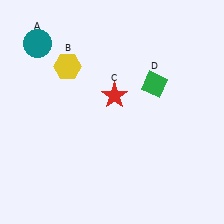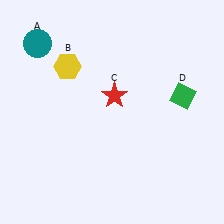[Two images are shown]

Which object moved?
The green diamond (D) moved right.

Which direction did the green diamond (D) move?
The green diamond (D) moved right.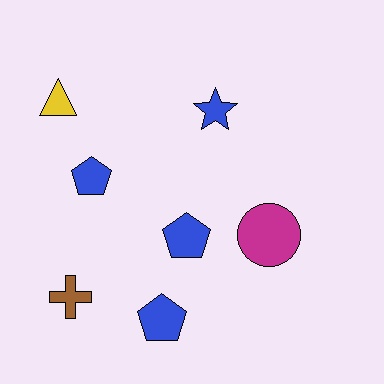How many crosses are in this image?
There is 1 cross.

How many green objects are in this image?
There are no green objects.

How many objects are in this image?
There are 7 objects.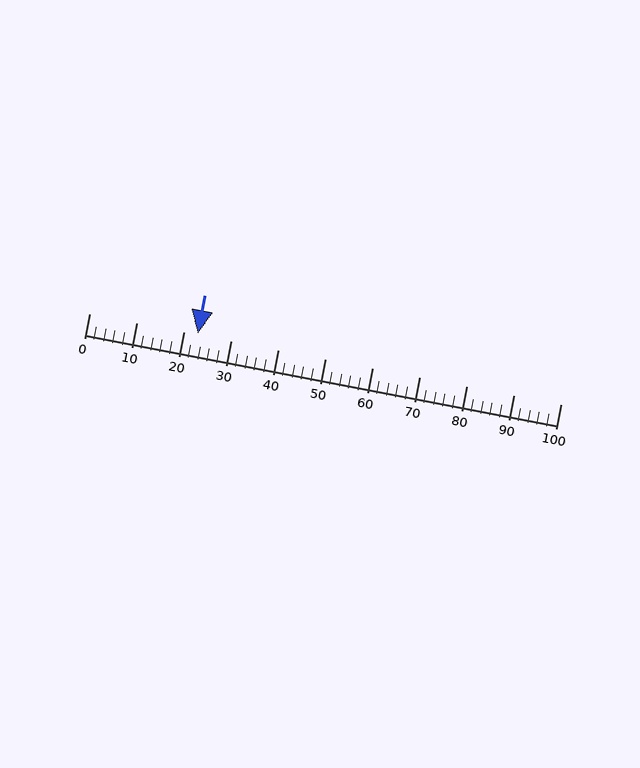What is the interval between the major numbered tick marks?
The major tick marks are spaced 10 units apart.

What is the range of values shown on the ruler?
The ruler shows values from 0 to 100.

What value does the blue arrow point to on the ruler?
The blue arrow points to approximately 23.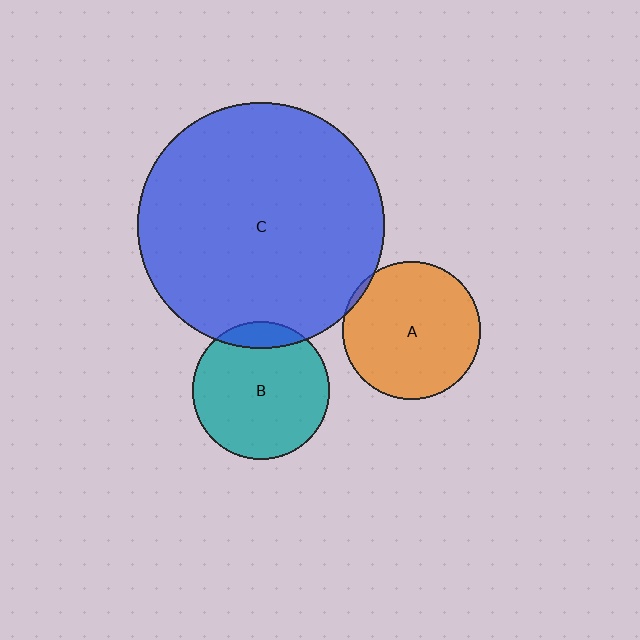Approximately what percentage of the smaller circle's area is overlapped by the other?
Approximately 10%.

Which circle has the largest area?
Circle C (blue).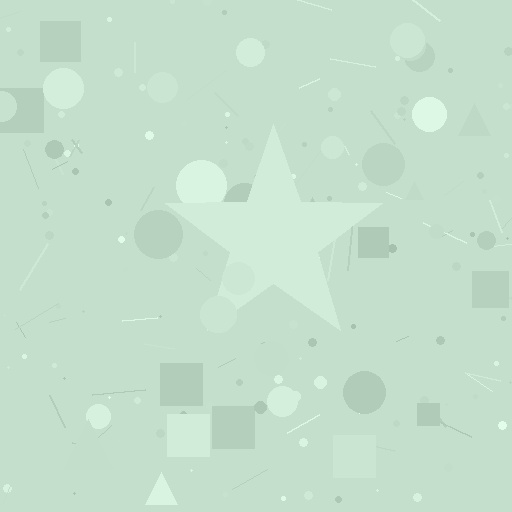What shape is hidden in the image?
A star is hidden in the image.